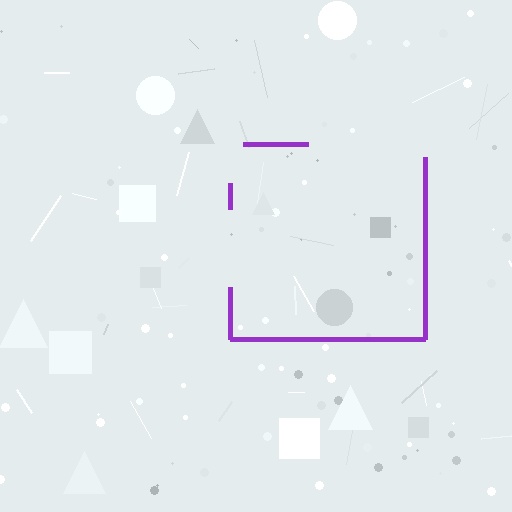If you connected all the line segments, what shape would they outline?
They would outline a square.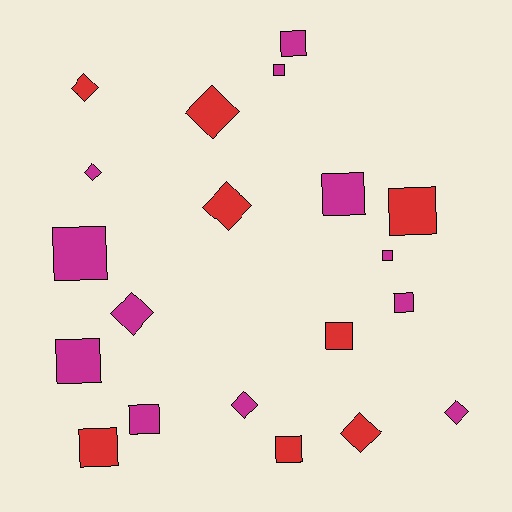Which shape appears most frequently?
Square, with 12 objects.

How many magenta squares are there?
There are 8 magenta squares.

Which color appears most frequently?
Magenta, with 12 objects.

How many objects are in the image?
There are 20 objects.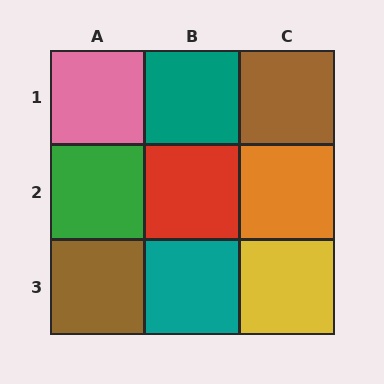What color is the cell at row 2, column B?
Red.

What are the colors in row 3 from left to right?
Brown, teal, yellow.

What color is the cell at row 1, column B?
Teal.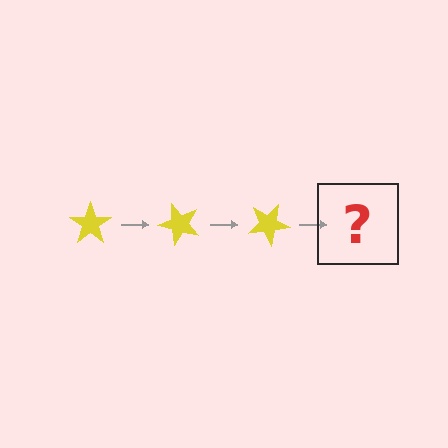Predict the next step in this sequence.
The next step is a yellow star rotated 150 degrees.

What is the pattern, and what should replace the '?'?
The pattern is that the star rotates 50 degrees each step. The '?' should be a yellow star rotated 150 degrees.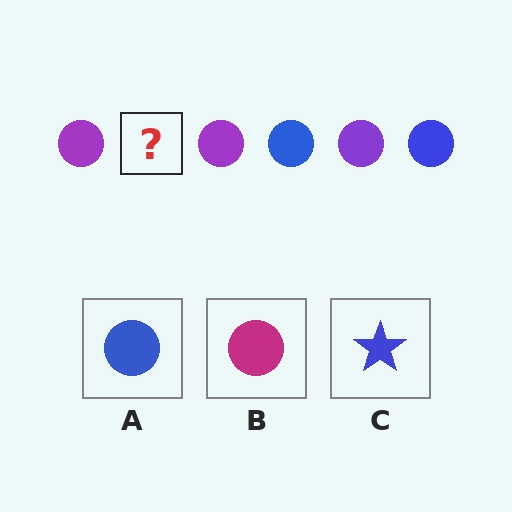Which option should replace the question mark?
Option A.